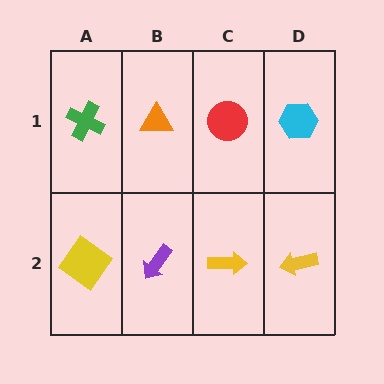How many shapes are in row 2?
4 shapes.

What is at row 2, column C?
A yellow arrow.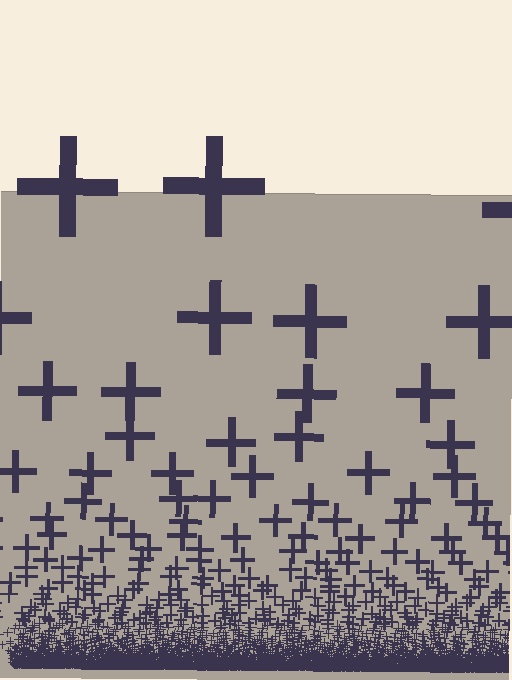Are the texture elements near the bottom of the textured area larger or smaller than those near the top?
Smaller. The gradient is inverted — elements near the bottom are smaller and denser.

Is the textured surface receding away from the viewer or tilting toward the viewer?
The surface appears to tilt toward the viewer. Texture elements get larger and sparser toward the top.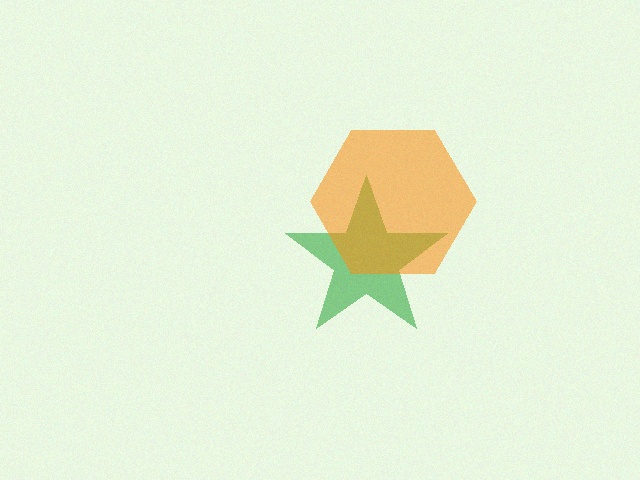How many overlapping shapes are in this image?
There are 2 overlapping shapes in the image.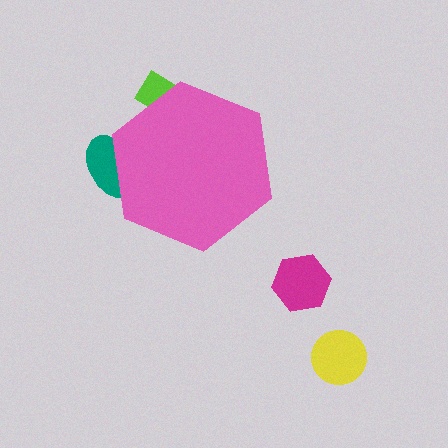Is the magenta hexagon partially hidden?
No, the magenta hexagon is fully visible.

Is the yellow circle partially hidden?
No, the yellow circle is fully visible.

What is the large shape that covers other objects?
A pink hexagon.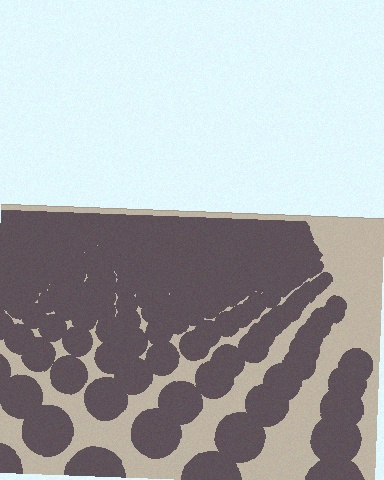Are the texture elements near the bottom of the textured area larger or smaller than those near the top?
Larger. Near the bottom, elements are closer to the viewer and appear at a bigger on-screen size.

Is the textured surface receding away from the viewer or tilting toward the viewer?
The surface is receding away from the viewer. Texture elements get smaller and denser toward the top.